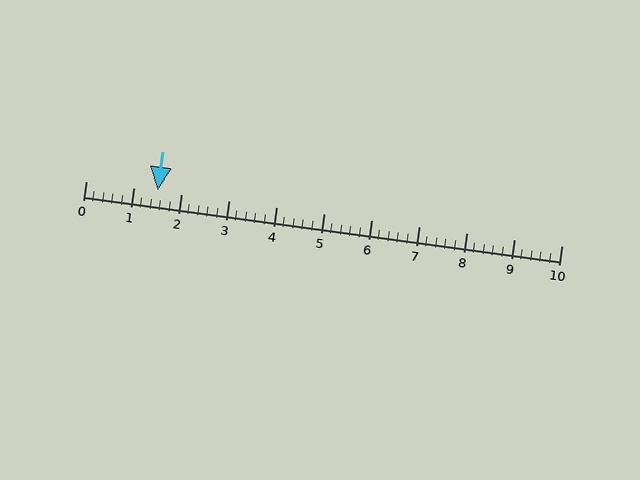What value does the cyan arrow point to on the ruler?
The cyan arrow points to approximately 1.5.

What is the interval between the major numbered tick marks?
The major tick marks are spaced 1 units apart.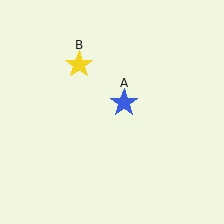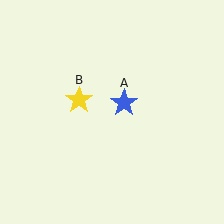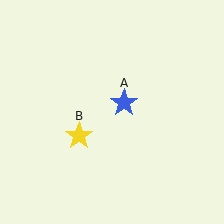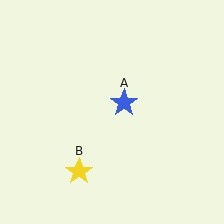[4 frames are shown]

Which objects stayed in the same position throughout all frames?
Blue star (object A) remained stationary.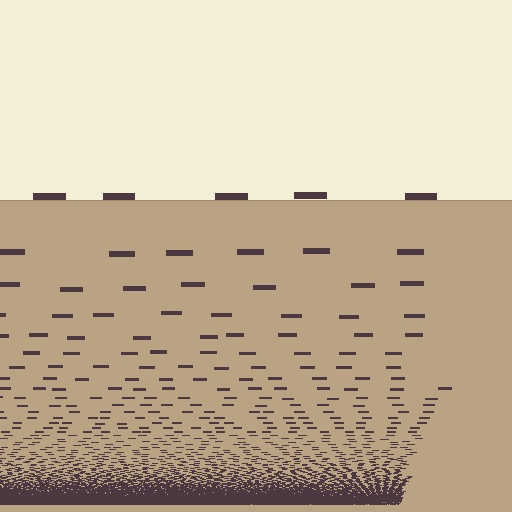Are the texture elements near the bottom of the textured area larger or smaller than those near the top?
Smaller. The gradient is inverted — elements near the bottom are smaller and denser.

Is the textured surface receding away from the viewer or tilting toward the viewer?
The surface appears to tilt toward the viewer. Texture elements get larger and sparser toward the top.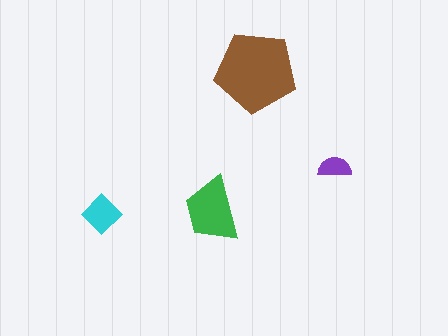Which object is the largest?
The brown pentagon.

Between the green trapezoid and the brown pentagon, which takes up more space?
The brown pentagon.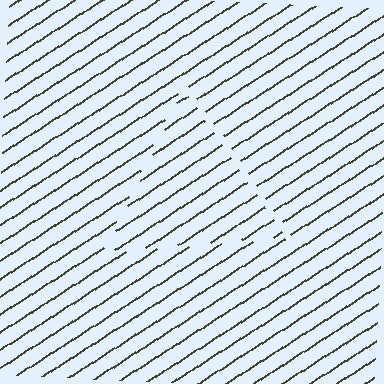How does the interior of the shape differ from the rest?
The interior of the shape contains the same grating, shifted by half a period — the contour is defined by the phase discontinuity where line-ends from the inner and outer gratings abut.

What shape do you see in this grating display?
An illusory triangle. The interior of the shape contains the same grating, shifted by half a period — the contour is defined by the phase discontinuity where line-ends from the inner and outer gratings abut.